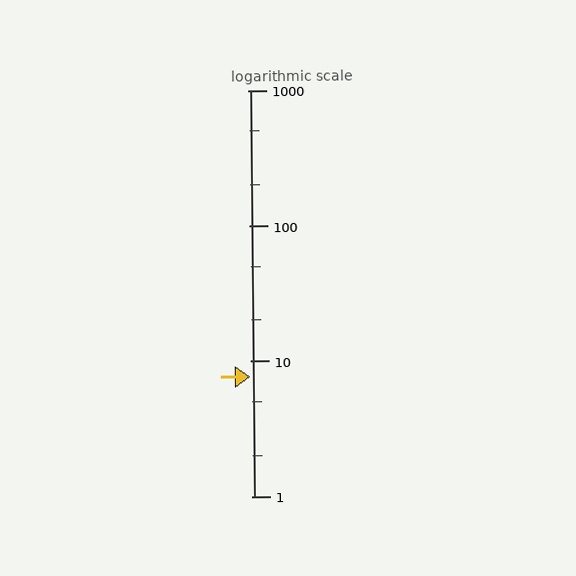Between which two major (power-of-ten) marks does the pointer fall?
The pointer is between 1 and 10.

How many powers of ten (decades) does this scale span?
The scale spans 3 decades, from 1 to 1000.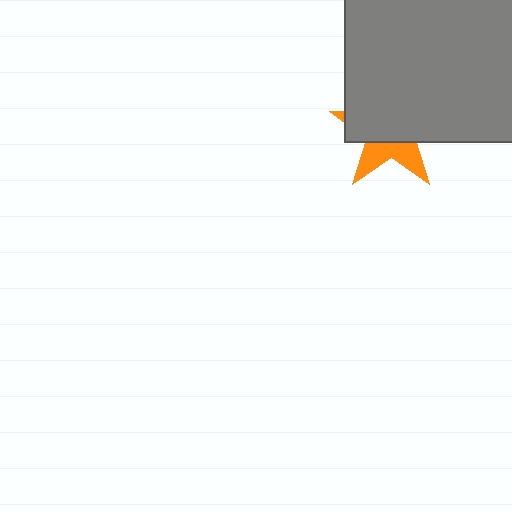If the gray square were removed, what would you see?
You would see the complete orange star.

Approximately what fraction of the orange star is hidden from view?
Roughly 66% of the orange star is hidden behind the gray square.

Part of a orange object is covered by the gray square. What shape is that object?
It is a star.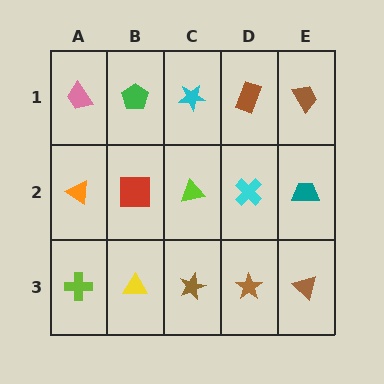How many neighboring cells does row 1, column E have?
2.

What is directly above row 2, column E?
A brown trapezoid.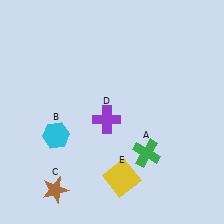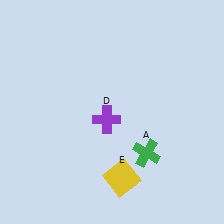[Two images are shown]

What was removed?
The cyan hexagon (B), the brown star (C) were removed in Image 2.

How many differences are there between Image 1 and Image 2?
There are 2 differences between the two images.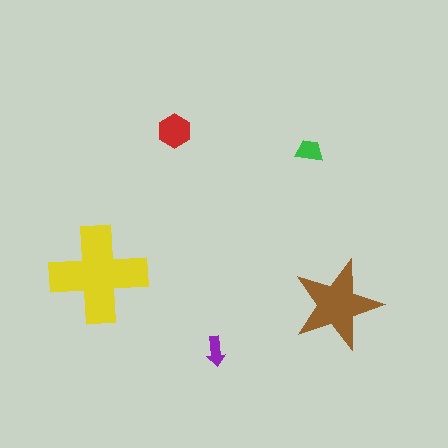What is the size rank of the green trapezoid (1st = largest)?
4th.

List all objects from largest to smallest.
The yellow cross, the brown star, the red hexagon, the green trapezoid, the purple arrow.